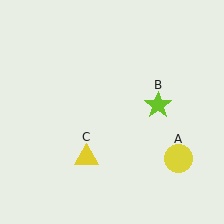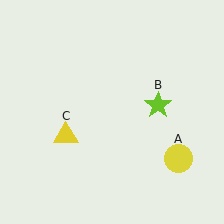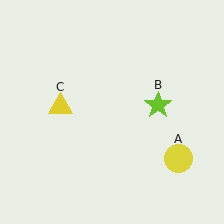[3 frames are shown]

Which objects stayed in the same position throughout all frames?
Yellow circle (object A) and lime star (object B) remained stationary.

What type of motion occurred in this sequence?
The yellow triangle (object C) rotated clockwise around the center of the scene.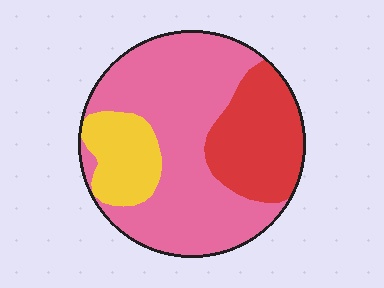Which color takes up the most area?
Pink, at roughly 60%.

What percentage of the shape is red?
Red covers 25% of the shape.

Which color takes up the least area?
Yellow, at roughly 15%.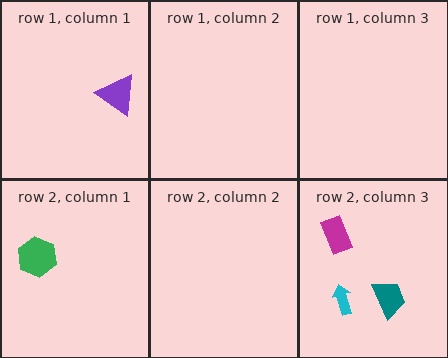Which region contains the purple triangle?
The row 1, column 1 region.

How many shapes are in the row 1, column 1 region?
1.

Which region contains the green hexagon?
The row 2, column 1 region.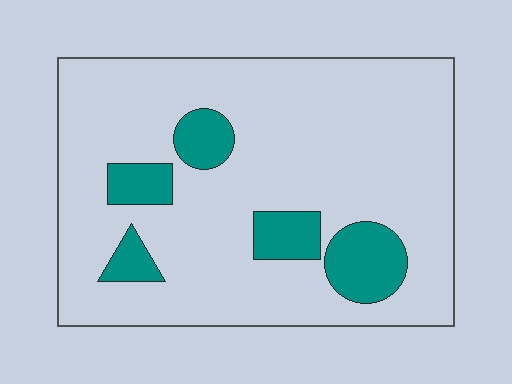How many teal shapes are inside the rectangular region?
5.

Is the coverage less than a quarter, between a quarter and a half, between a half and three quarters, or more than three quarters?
Less than a quarter.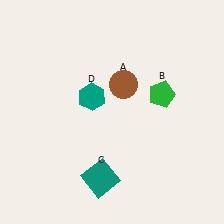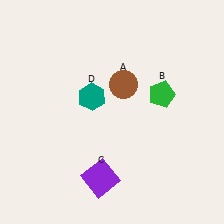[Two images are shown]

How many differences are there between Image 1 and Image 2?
There is 1 difference between the two images.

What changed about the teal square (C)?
In Image 1, C is teal. In Image 2, it changed to purple.